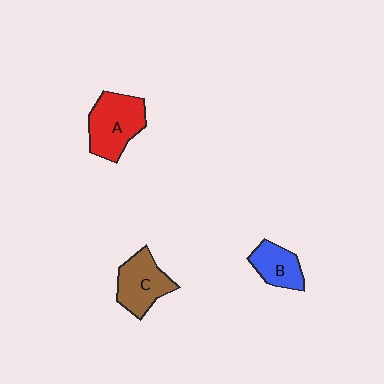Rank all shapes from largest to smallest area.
From largest to smallest: A (red), C (brown), B (blue).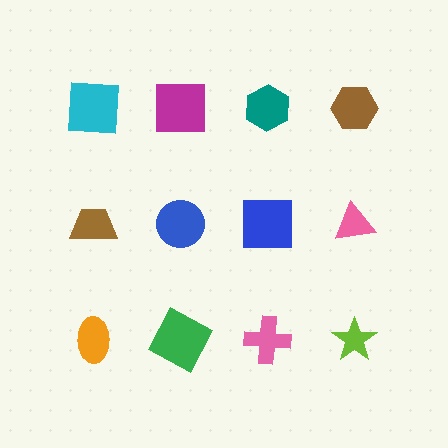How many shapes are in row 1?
4 shapes.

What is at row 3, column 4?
A lime star.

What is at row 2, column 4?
A pink triangle.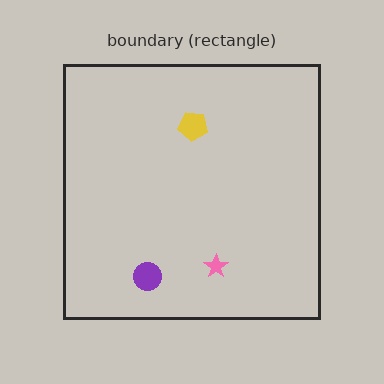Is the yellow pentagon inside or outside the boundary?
Inside.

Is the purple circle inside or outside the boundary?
Inside.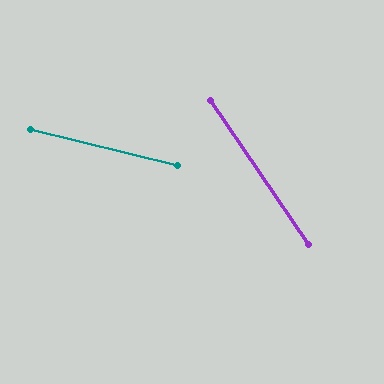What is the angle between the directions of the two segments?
Approximately 42 degrees.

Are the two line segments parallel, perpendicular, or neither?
Neither parallel nor perpendicular — they differ by about 42°.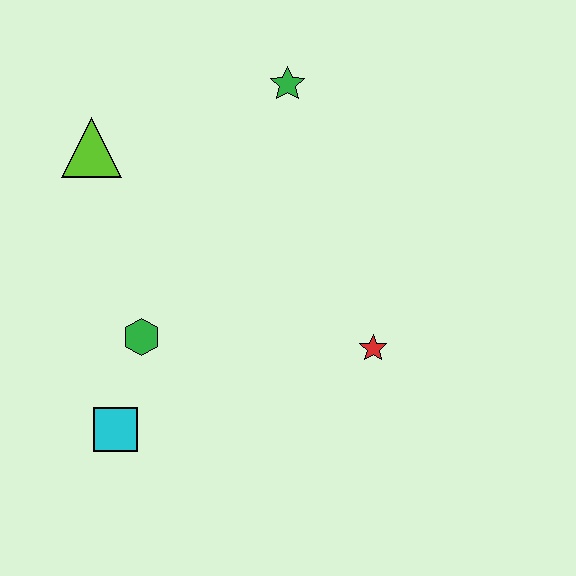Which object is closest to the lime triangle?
The green hexagon is closest to the lime triangle.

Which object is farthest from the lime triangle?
The red star is farthest from the lime triangle.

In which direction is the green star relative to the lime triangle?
The green star is to the right of the lime triangle.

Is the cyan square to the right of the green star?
No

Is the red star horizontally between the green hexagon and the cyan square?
No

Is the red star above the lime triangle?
No